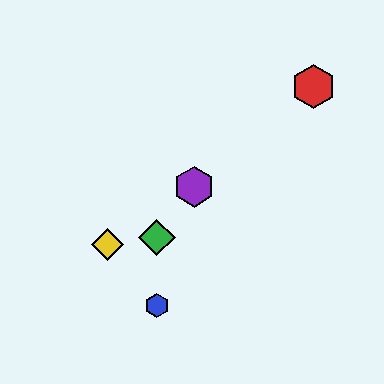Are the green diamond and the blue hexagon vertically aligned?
Yes, both are at x≈157.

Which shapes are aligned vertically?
The blue hexagon, the green diamond are aligned vertically.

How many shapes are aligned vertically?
2 shapes (the blue hexagon, the green diamond) are aligned vertically.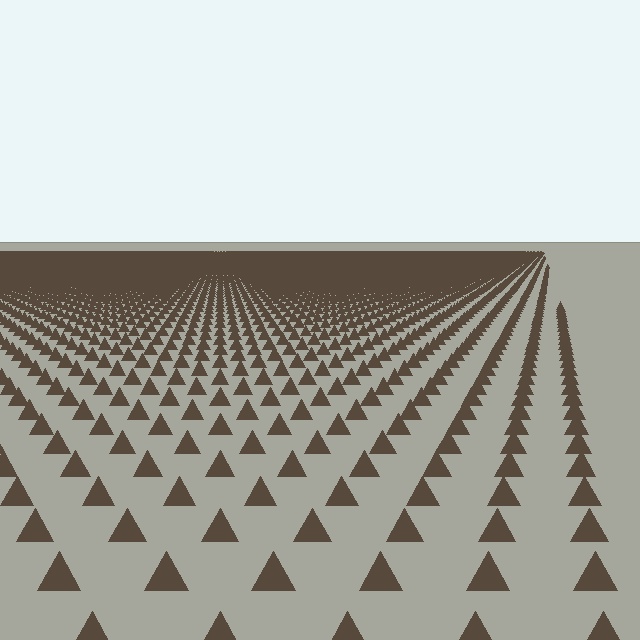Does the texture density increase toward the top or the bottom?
Density increases toward the top.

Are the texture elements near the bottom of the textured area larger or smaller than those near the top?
Larger. Near the bottom, elements are closer to the viewer and appear at a bigger on-screen size.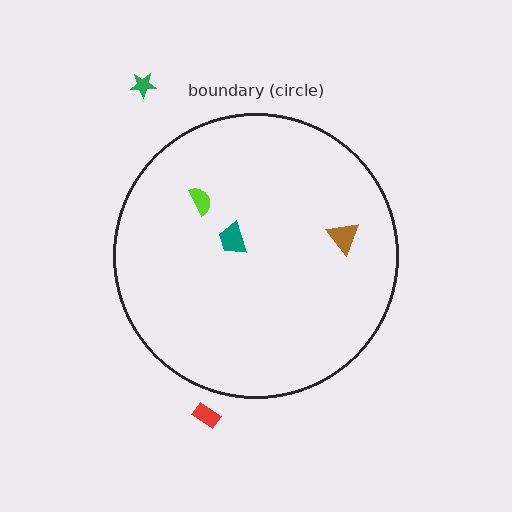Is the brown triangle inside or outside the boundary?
Inside.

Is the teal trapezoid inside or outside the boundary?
Inside.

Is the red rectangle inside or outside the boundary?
Outside.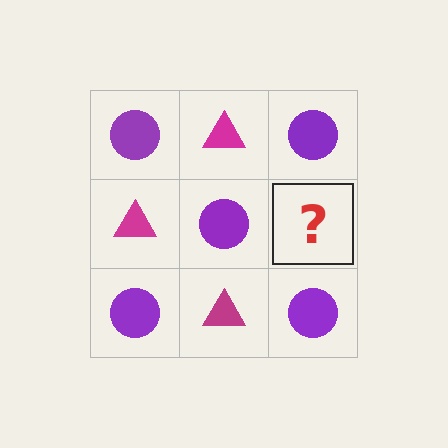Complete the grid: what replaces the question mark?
The question mark should be replaced with a magenta triangle.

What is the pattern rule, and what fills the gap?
The rule is that it alternates purple circle and magenta triangle in a checkerboard pattern. The gap should be filled with a magenta triangle.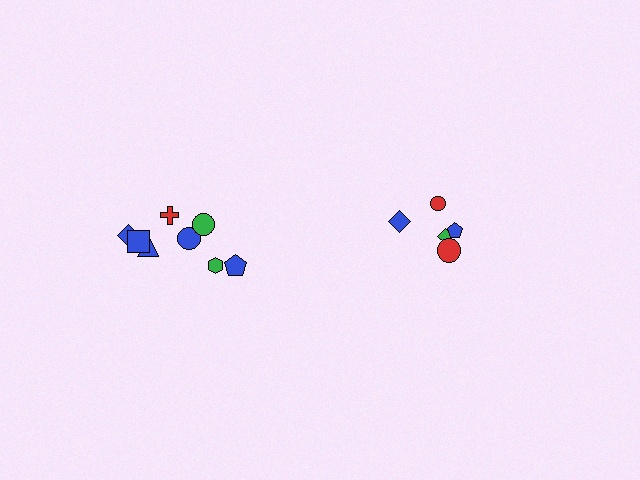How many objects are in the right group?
There are 5 objects.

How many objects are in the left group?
There are 8 objects.